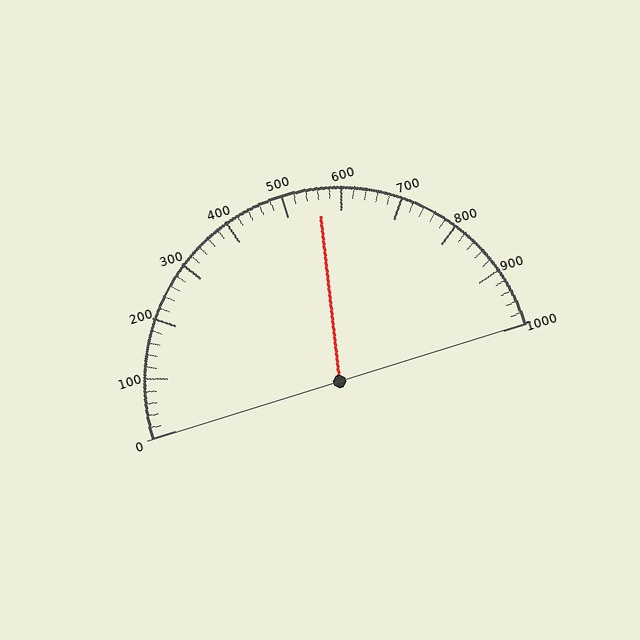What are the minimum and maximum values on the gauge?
The gauge ranges from 0 to 1000.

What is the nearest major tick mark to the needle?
The nearest major tick mark is 600.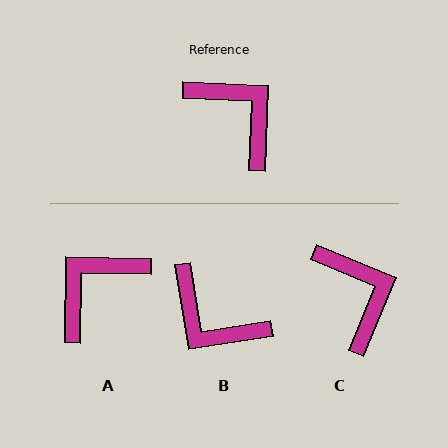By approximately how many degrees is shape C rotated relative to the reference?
Approximately 20 degrees clockwise.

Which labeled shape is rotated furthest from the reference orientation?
B, about 169 degrees away.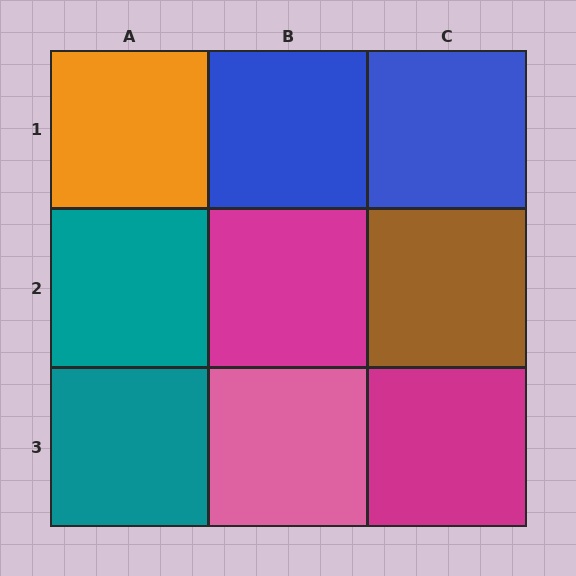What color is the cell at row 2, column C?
Brown.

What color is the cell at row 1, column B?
Blue.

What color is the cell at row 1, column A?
Orange.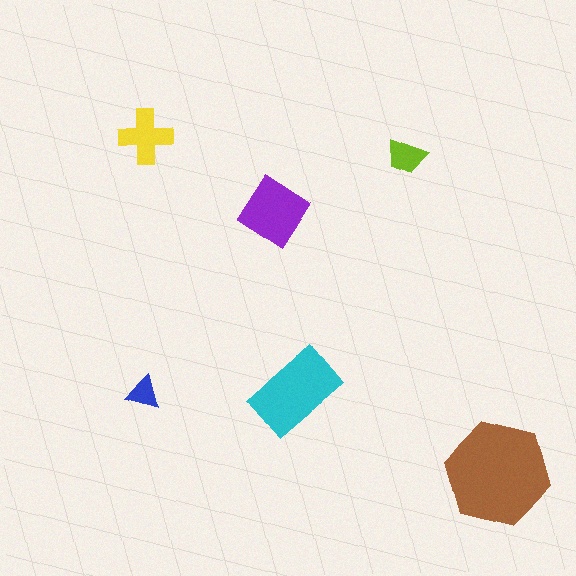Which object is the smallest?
The blue triangle.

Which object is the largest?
The brown hexagon.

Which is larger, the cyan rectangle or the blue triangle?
The cyan rectangle.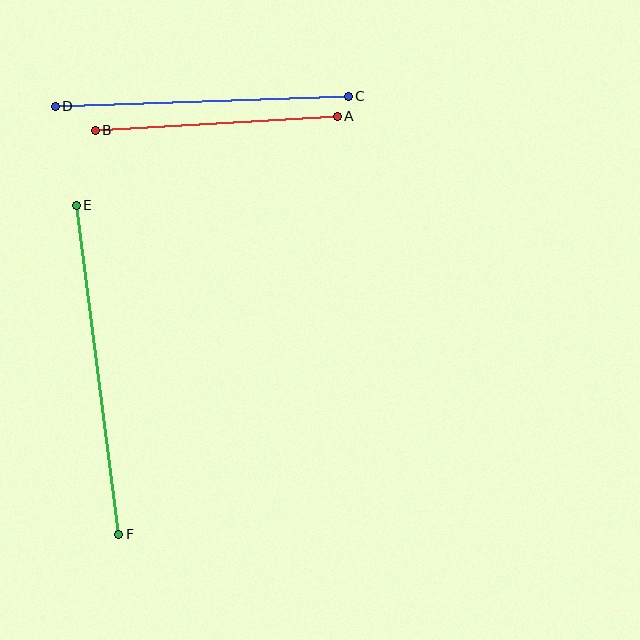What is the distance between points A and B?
The distance is approximately 242 pixels.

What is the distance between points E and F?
The distance is approximately 332 pixels.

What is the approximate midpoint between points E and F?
The midpoint is at approximately (98, 370) pixels.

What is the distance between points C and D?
The distance is approximately 293 pixels.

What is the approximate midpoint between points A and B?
The midpoint is at approximately (216, 123) pixels.